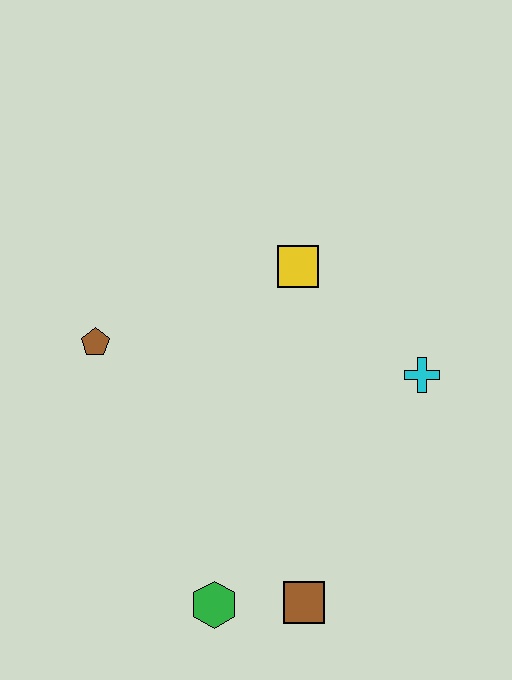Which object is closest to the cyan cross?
The yellow square is closest to the cyan cross.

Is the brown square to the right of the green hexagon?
Yes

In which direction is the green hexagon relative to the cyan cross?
The green hexagon is below the cyan cross.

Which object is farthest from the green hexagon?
The yellow square is farthest from the green hexagon.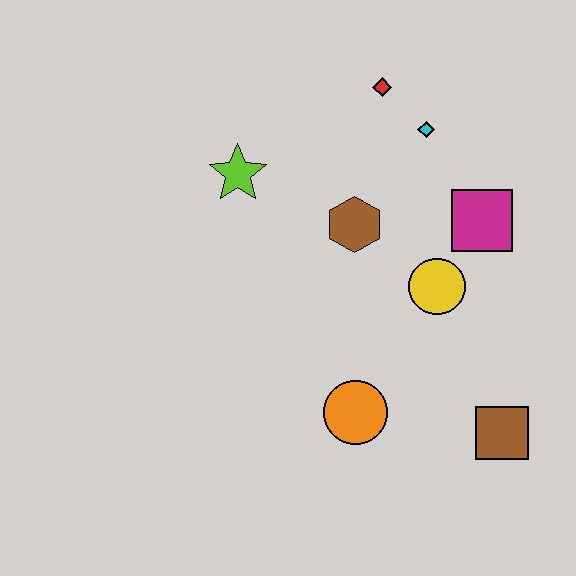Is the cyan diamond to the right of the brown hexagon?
Yes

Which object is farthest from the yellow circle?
The lime star is farthest from the yellow circle.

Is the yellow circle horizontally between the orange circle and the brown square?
Yes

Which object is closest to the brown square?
The orange circle is closest to the brown square.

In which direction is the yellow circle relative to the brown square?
The yellow circle is above the brown square.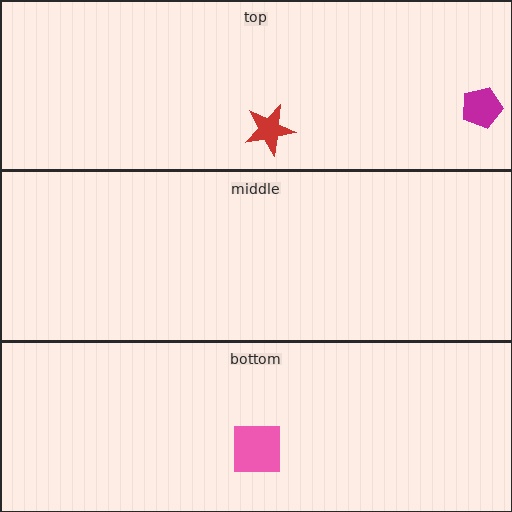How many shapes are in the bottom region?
1.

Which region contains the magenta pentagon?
The top region.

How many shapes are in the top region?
2.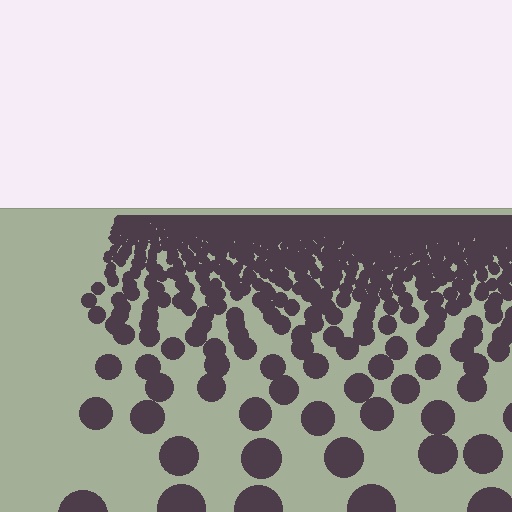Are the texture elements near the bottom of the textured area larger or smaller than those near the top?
Larger. Near the bottom, elements are closer to the viewer and appear at a bigger on-screen size.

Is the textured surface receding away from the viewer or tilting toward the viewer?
The surface is receding away from the viewer. Texture elements get smaller and denser toward the top.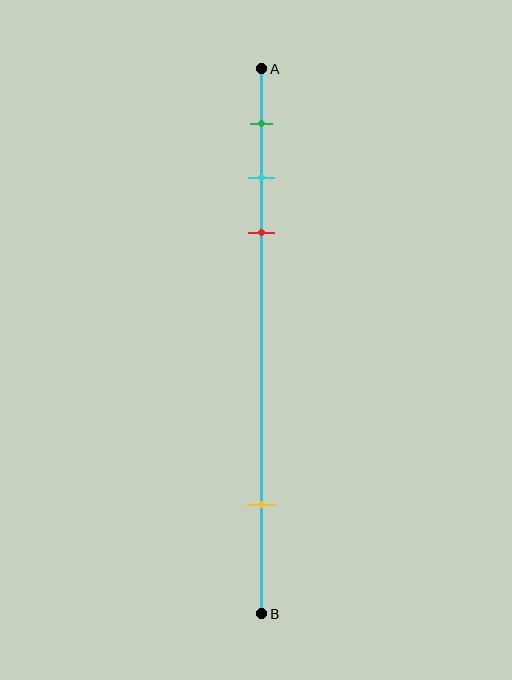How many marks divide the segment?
There are 4 marks dividing the segment.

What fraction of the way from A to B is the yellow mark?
The yellow mark is approximately 80% (0.8) of the way from A to B.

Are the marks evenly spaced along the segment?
No, the marks are not evenly spaced.